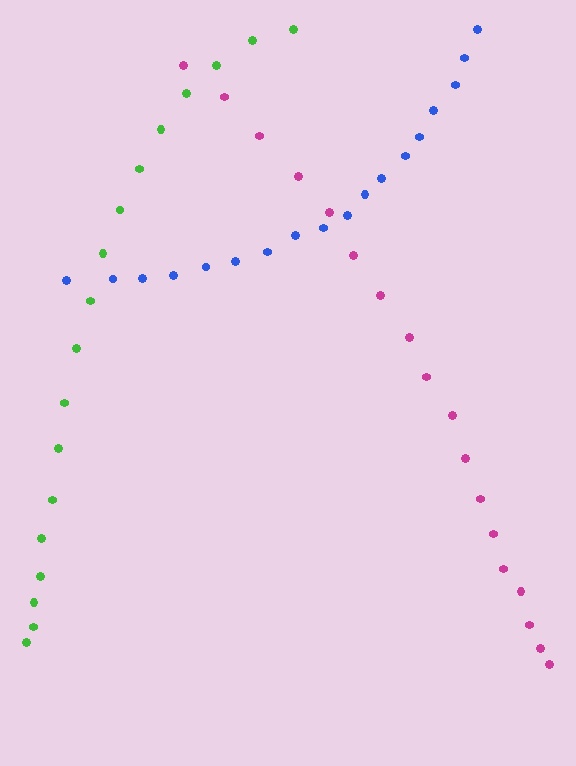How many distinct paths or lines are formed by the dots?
There are 3 distinct paths.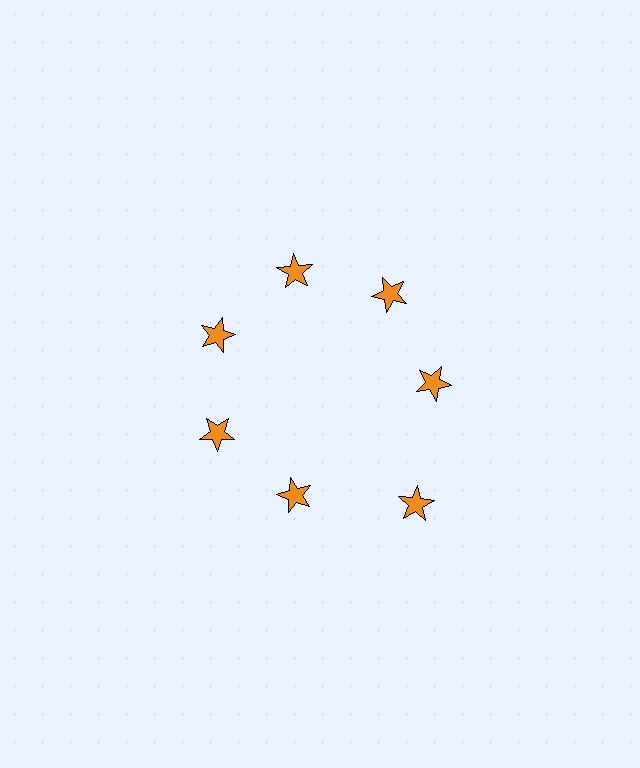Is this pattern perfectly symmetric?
No. The 7 orange stars are arranged in a ring, but one element near the 5 o'clock position is pushed outward from the center, breaking the 7-fold rotational symmetry.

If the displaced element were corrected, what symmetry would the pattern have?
It would have 7-fold rotational symmetry — the pattern would map onto itself every 51 degrees.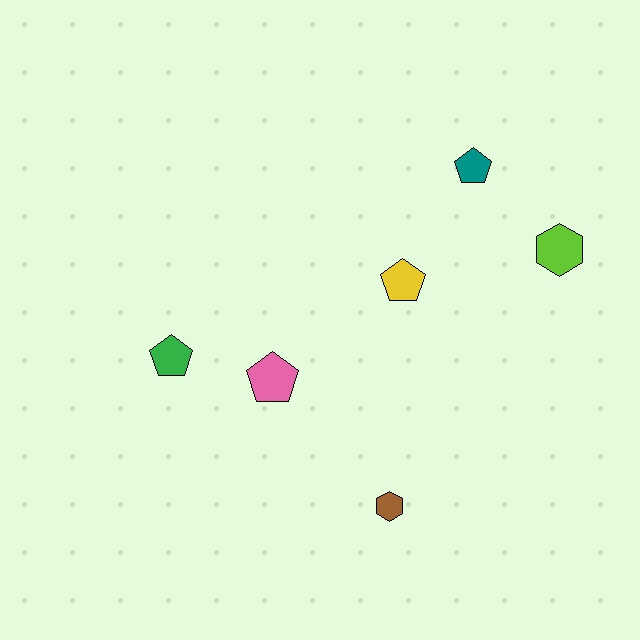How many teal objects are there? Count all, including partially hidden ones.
There is 1 teal object.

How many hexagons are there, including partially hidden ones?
There are 2 hexagons.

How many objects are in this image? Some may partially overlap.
There are 6 objects.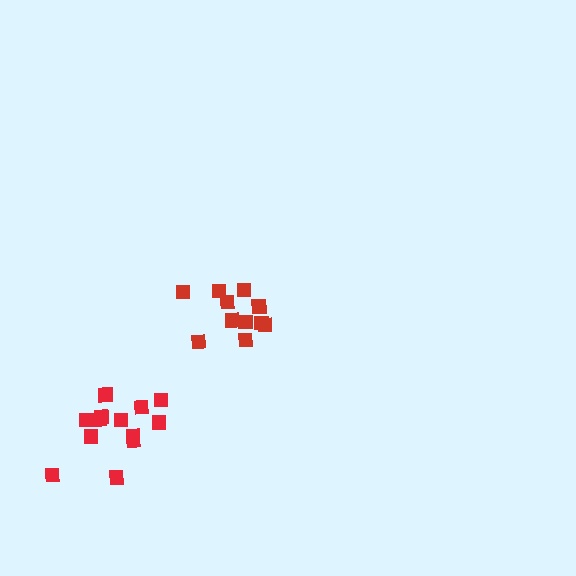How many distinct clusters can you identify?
There are 2 distinct clusters.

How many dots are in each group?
Group 1: 11 dots, Group 2: 13 dots (24 total).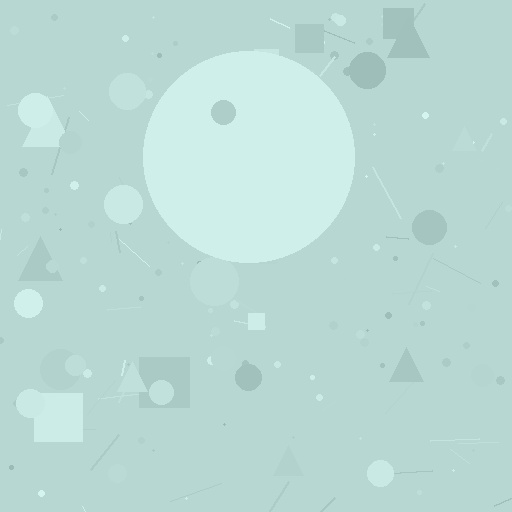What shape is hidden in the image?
A circle is hidden in the image.